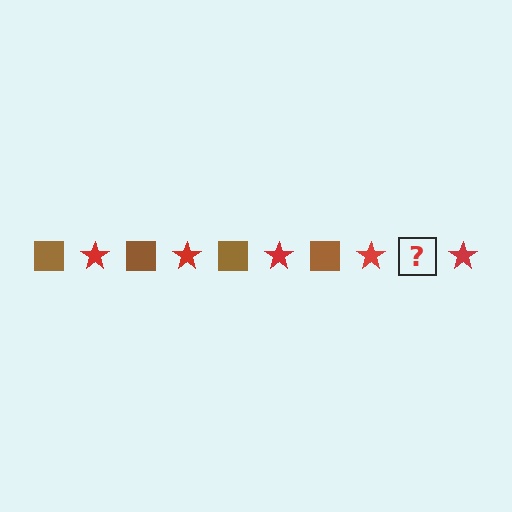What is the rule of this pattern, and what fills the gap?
The rule is that the pattern alternates between brown square and red star. The gap should be filled with a brown square.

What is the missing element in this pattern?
The missing element is a brown square.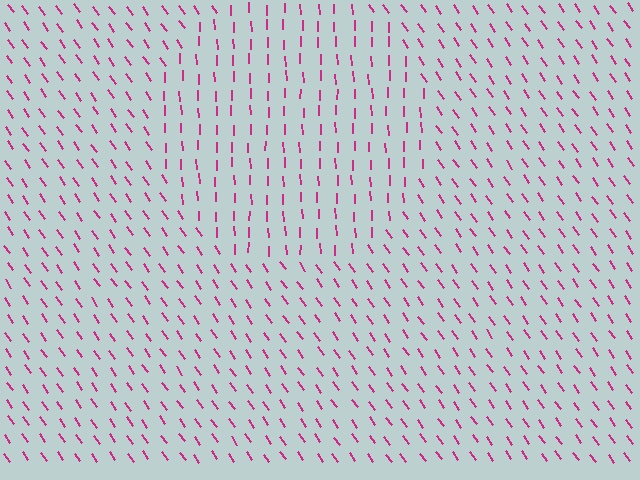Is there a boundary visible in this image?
Yes, there is a texture boundary formed by a change in line orientation.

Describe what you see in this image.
The image is filled with small magenta line segments. A circle region in the image has lines oriented differently from the surrounding lines, creating a visible texture boundary.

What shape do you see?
I see a circle.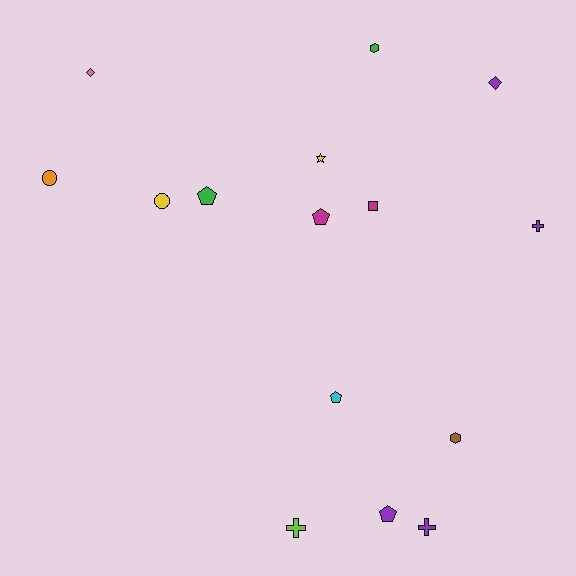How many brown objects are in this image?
There is 1 brown object.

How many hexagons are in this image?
There are 2 hexagons.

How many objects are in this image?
There are 15 objects.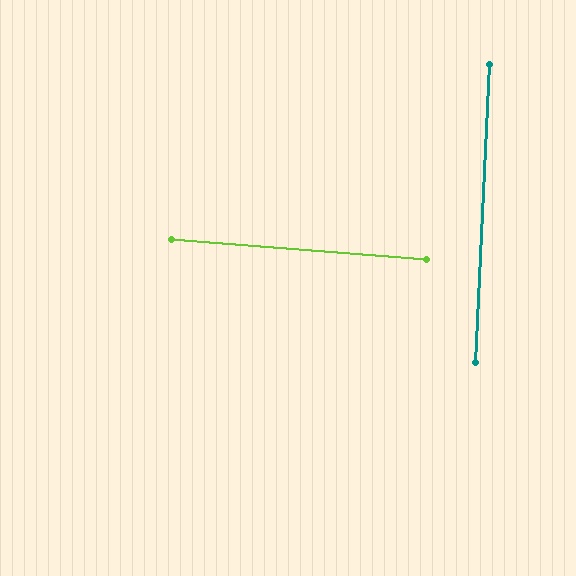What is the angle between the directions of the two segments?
Approximately 88 degrees.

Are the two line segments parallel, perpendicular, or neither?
Perpendicular — they meet at approximately 88°.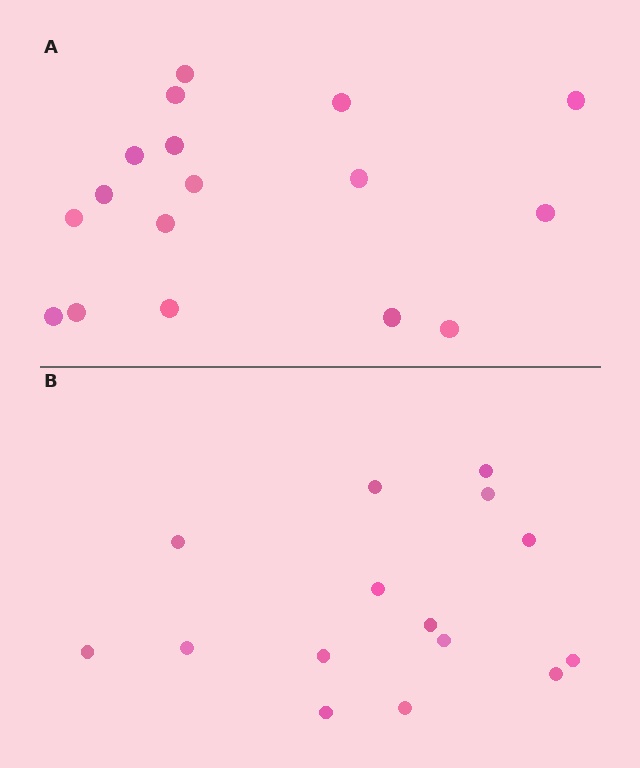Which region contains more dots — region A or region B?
Region A (the top region) has more dots.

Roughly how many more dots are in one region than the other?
Region A has just a few more — roughly 2 or 3 more dots than region B.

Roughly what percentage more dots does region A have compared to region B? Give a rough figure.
About 15% more.